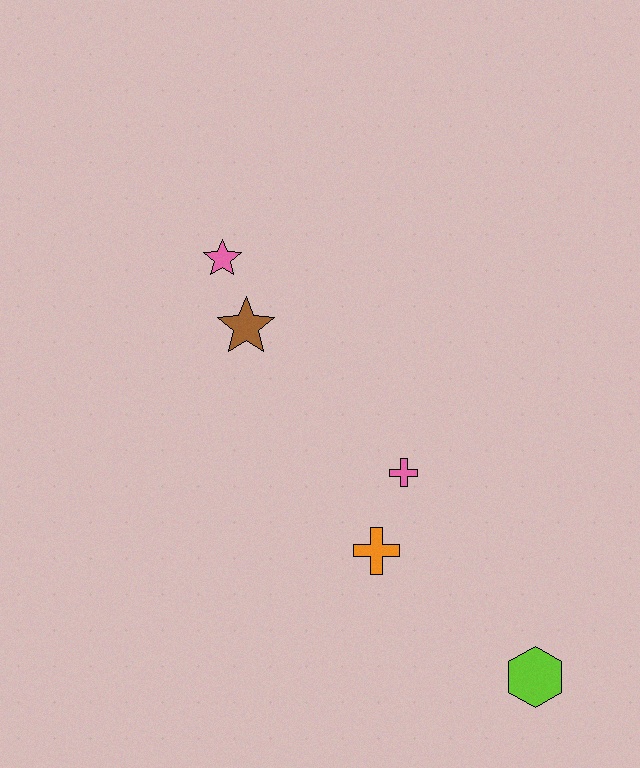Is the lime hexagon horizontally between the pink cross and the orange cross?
No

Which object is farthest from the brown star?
The lime hexagon is farthest from the brown star.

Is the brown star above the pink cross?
Yes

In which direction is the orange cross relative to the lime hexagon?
The orange cross is to the left of the lime hexagon.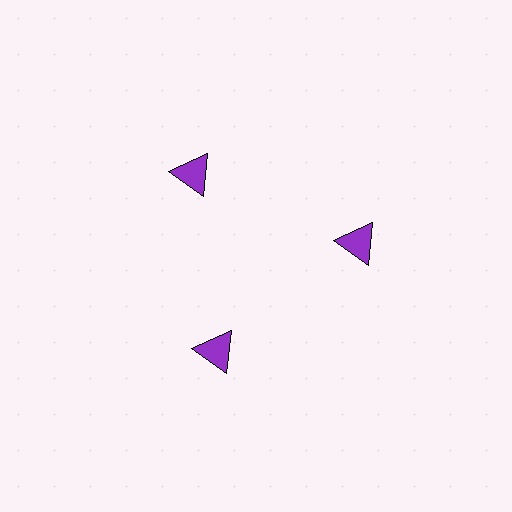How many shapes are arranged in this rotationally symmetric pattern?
There are 3 shapes, arranged in 3 groups of 1.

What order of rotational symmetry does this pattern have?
This pattern has 3-fold rotational symmetry.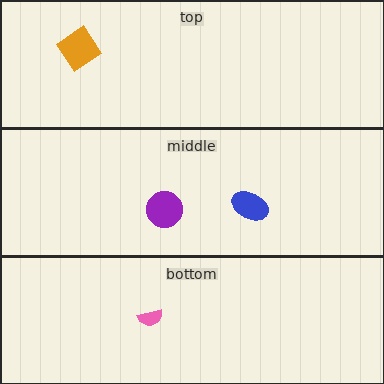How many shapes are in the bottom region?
1.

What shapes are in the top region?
The orange diamond.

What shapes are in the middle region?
The purple circle, the blue ellipse.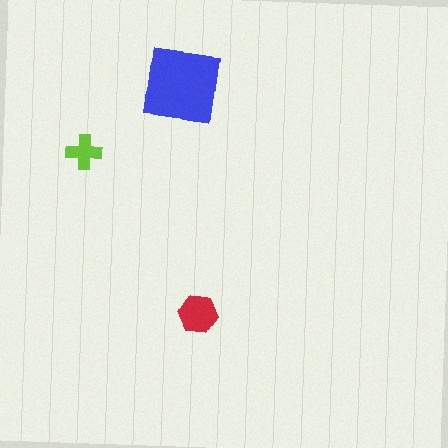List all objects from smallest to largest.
The lime cross, the red hexagon, the blue square.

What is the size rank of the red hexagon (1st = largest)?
2nd.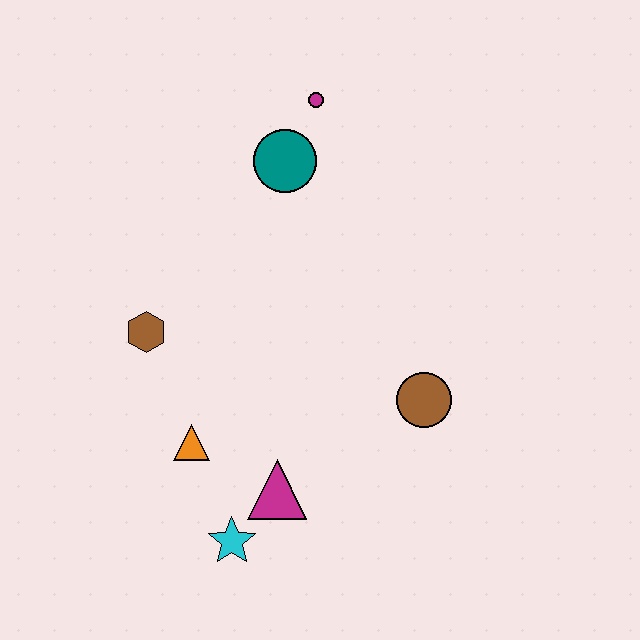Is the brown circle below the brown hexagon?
Yes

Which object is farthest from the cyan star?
The magenta circle is farthest from the cyan star.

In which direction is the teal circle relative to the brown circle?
The teal circle is above the brown circle.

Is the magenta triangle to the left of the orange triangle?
No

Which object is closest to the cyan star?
The magenta triangle is closest to the cyan star.